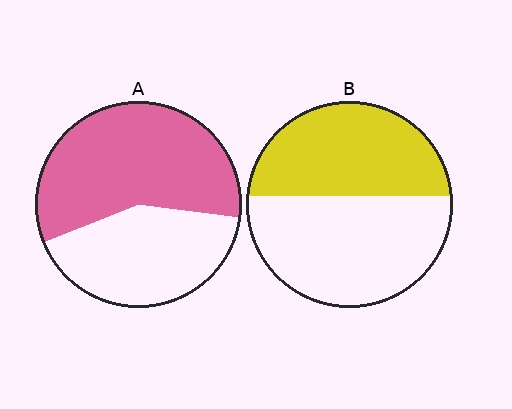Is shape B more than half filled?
No.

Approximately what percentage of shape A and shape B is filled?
A is approximately 60% and B is approximately 45%.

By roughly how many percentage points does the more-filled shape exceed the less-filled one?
By roughly 15 percentage points (A over B).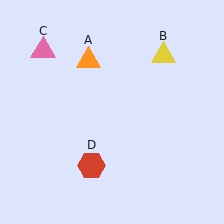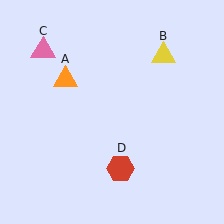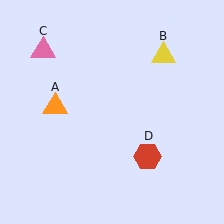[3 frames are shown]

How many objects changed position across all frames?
2 objects changed position: orange triangle (object A), red hexagon (object D).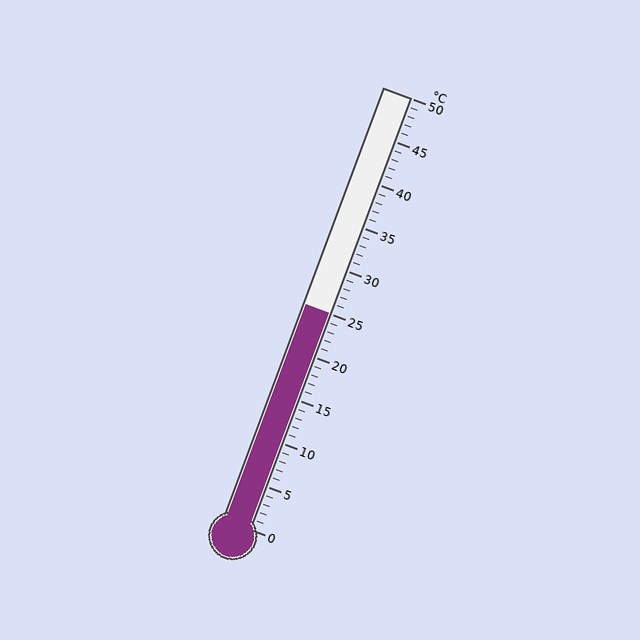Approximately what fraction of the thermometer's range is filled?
The thermometer is filled to approximately 50% of its range.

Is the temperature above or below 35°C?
The temperature is below 35°C.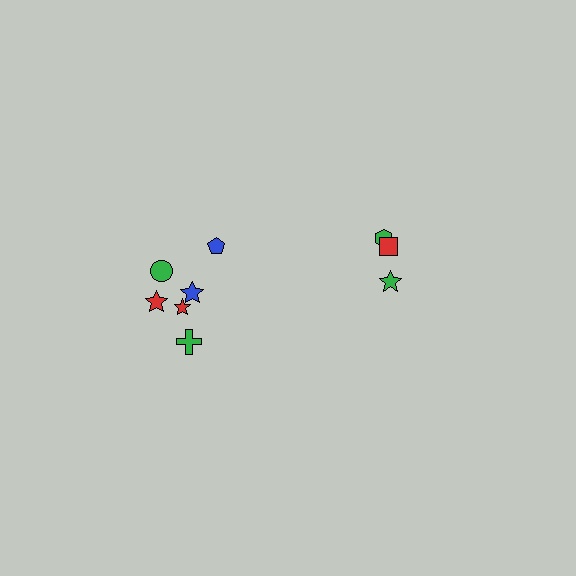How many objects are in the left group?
There are 6 objects.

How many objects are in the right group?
There are 3 objects.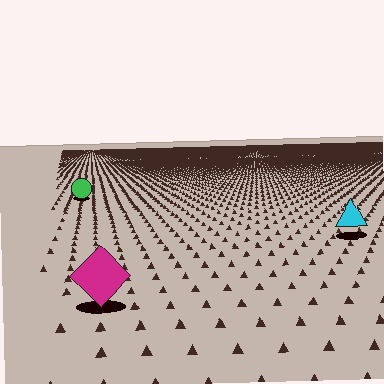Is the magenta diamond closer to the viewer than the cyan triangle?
Yes. The magenta diamond is closer — you can tell from the texture gradient: the ground texture is coarser near it.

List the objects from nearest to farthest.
From nearest to farthest: the magenta diamond, the cyan triangle, the green circle.